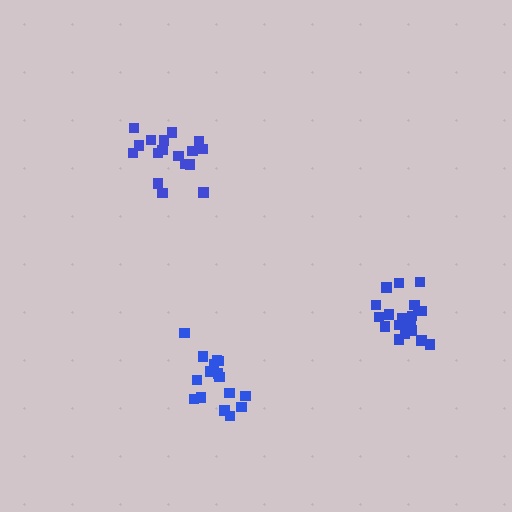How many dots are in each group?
Group 1: 20 dots, Group 2: 17 dots, Group 3: 17 dots (54 total).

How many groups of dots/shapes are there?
There are 3 groups.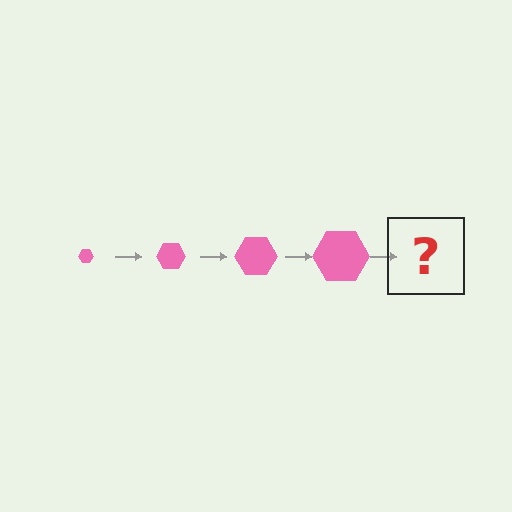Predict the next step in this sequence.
The next step is a pink hexagon, larger than the previous one.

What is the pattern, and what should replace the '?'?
The pattern is that the hexagon gets progressively larger each step. The '?' should be a pink hexagon, larger than the previous one.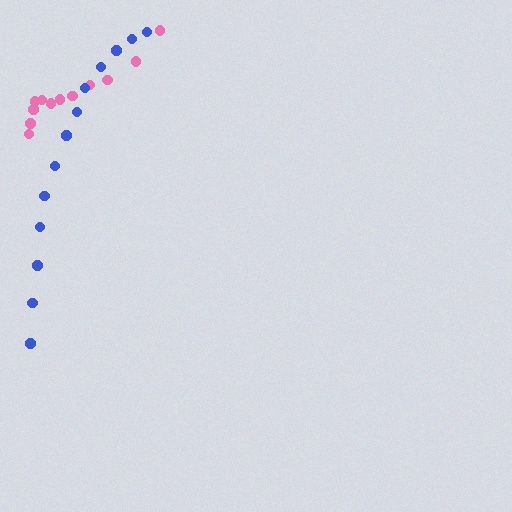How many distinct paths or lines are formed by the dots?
There are 2 distinct paths.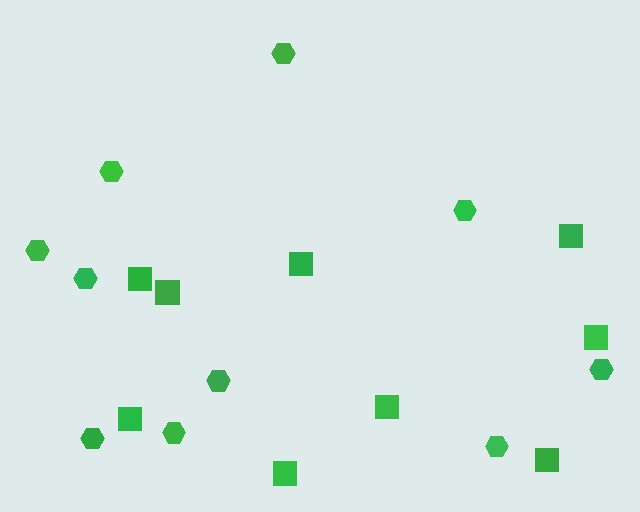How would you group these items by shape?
There are 2 groups: one group of squares (9) and one group of hexagons (10).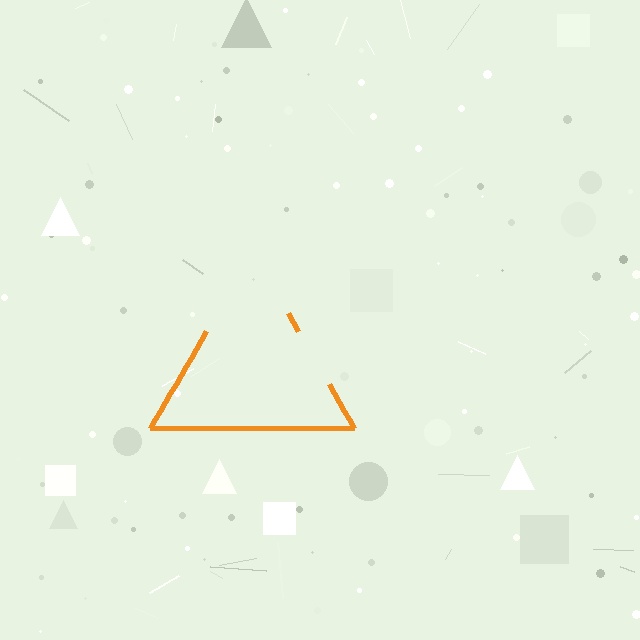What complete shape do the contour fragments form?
The contour fragments form a triangle.